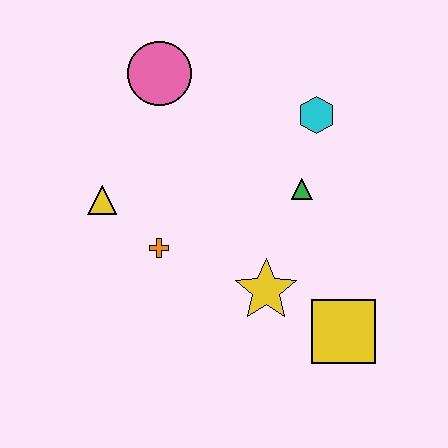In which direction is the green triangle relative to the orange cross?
The green triangle is to the right of the orange cross.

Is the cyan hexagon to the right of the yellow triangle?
Yes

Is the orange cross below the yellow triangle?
Yes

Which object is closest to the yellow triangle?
The orange cross is closest to the yellow triangle.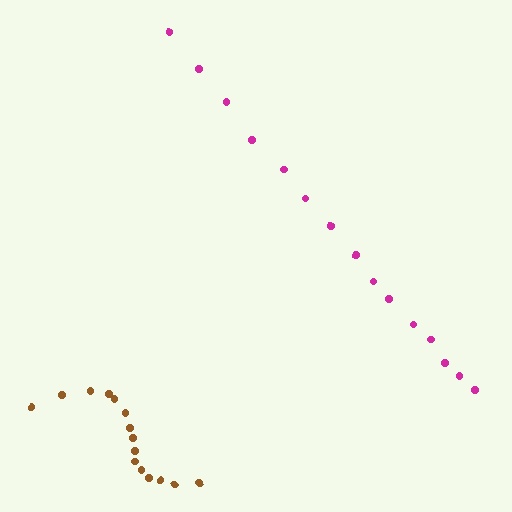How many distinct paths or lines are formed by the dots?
There are 2 distinct paths.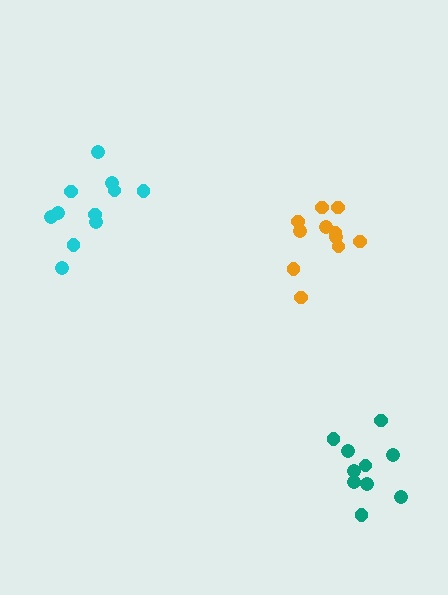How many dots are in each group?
Group 1: 11 dots, Group 2: 11 dots, Group 3: 10 dots (32 total).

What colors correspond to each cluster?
The clusters are colored: cyan, orange, teal.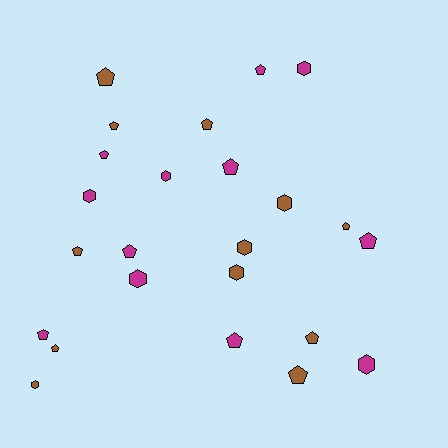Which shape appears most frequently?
Pentagon, with 15 objects.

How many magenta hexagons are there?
There are 5 magenta hexagons.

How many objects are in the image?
There are 24 objects.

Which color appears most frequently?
Brown, with 12 objects.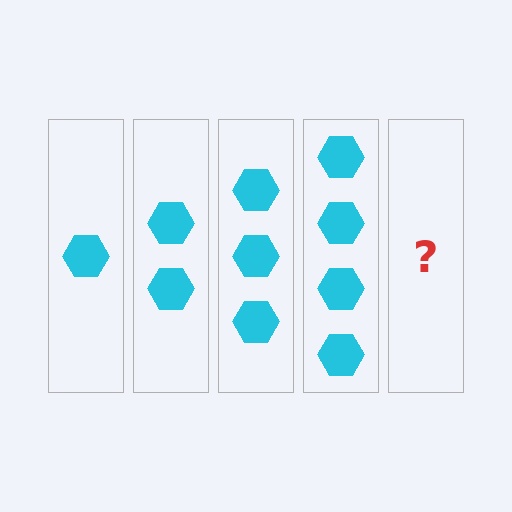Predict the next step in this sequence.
The next step is 5 hexagons.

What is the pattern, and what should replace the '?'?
The pattern is that each step adds one more hexagon. The '?' should be 5 hexagons.